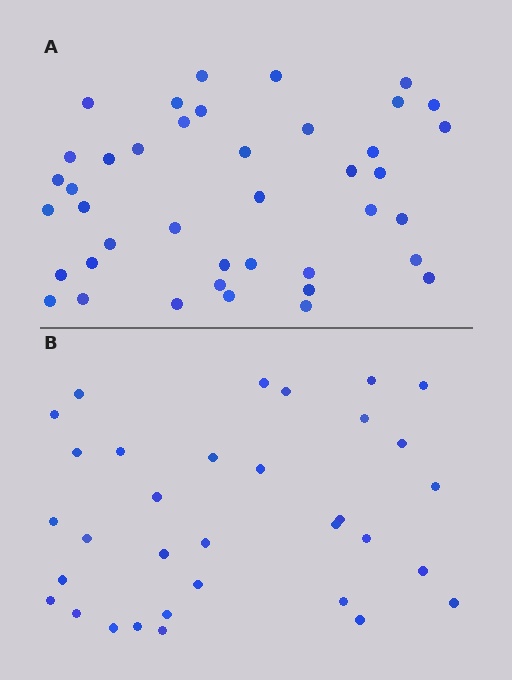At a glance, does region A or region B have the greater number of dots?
Region A (the top region) has more dots.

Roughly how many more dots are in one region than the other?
Region A has roughly 8 or so more dots than region B.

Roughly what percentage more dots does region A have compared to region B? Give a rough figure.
About 25% more.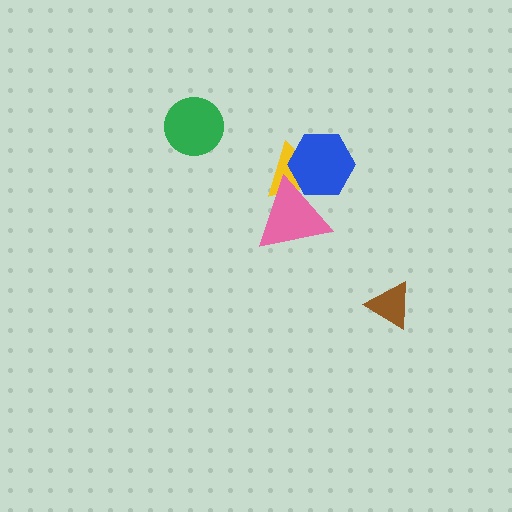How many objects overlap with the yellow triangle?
2 objects overlap with the yellow triangle.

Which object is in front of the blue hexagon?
The pink triangle is in front of the blue hexagon.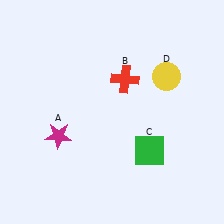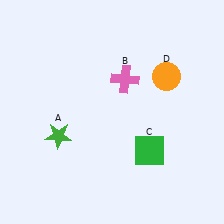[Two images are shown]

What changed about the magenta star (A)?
In Image 1, A is magenta. In Image 2, it changed to green.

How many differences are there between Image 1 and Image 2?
There are 3 differences between the two images.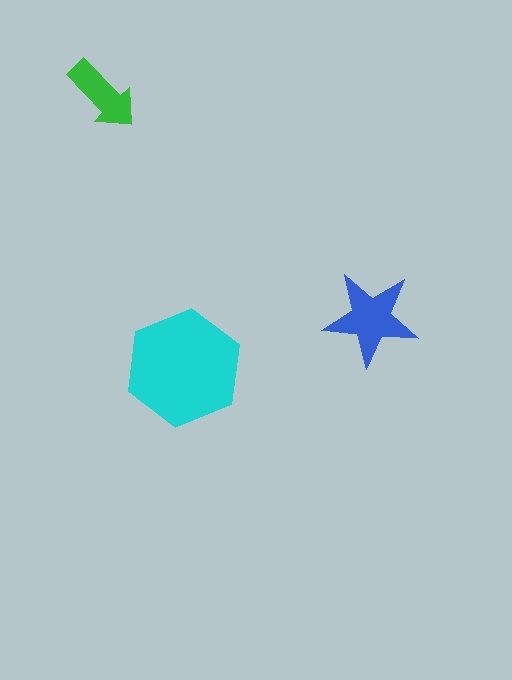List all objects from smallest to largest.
The green arrow, the blue star, the cyan hexagon.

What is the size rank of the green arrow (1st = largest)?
3rd.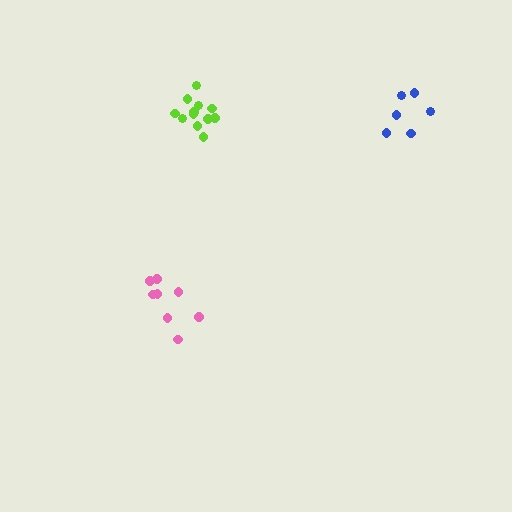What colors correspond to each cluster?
The clusters are colored: blue, pink, lime.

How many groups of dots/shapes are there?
There are 3 groups.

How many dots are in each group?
Group 1: 6 dots, Group 2: 8 dots, Group 3: 12 dots (26 total).